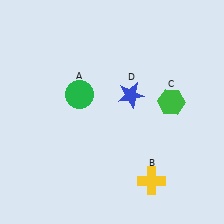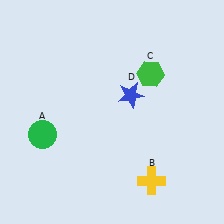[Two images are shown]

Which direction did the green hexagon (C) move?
The green hexagon (C) moved up.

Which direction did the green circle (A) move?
The green circle (A) moved down.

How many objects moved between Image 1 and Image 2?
2 objects moved between the two images.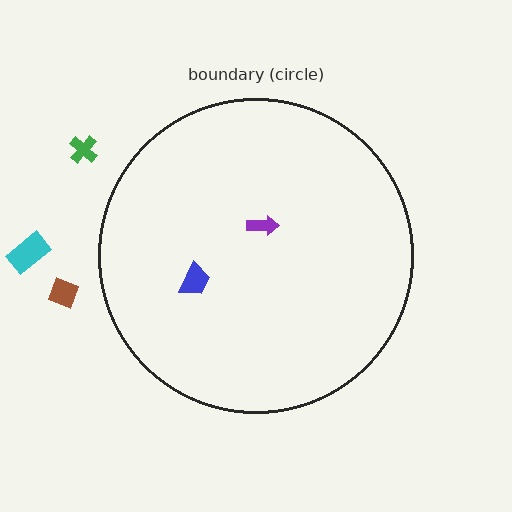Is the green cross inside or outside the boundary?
Outside.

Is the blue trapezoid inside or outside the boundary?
Inside.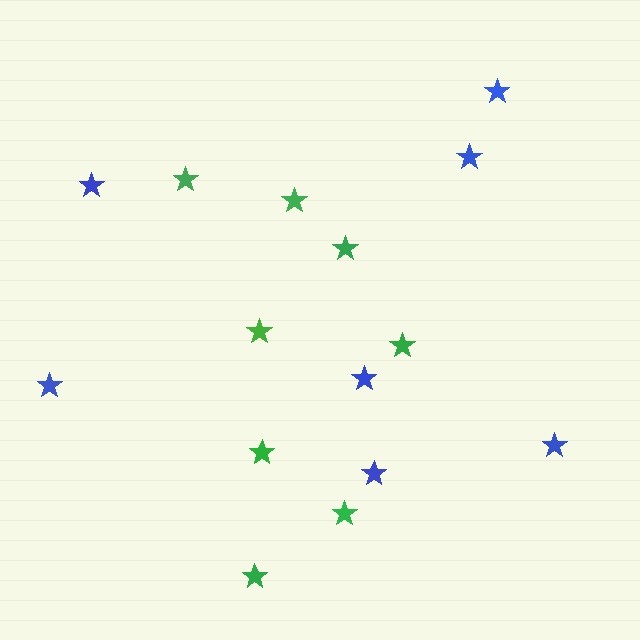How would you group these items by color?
There are 2 groups: one group of blue stars (7) and one group of green stars (8).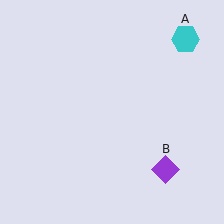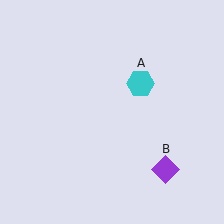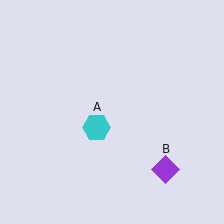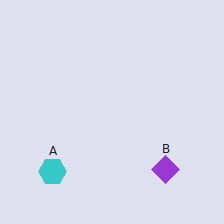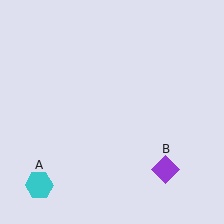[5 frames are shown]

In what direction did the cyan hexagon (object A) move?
The cyan hexagon (object A) moved down and to the left.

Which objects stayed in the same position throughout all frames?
Purple diamond (object B) remained stationary.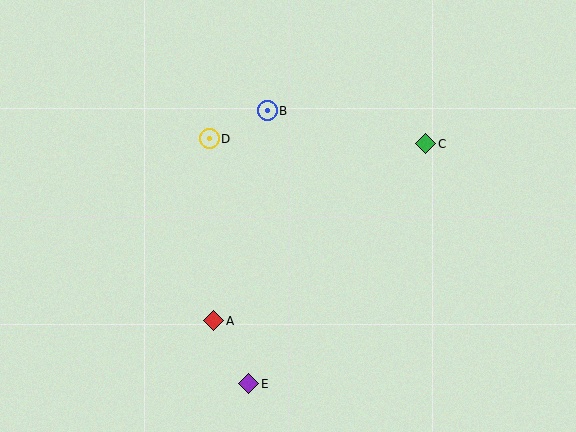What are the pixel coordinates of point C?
Point C is at (426, 144).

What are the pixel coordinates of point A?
Point A is at (214, 321).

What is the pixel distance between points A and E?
The distance between A and E is 72 pixels.